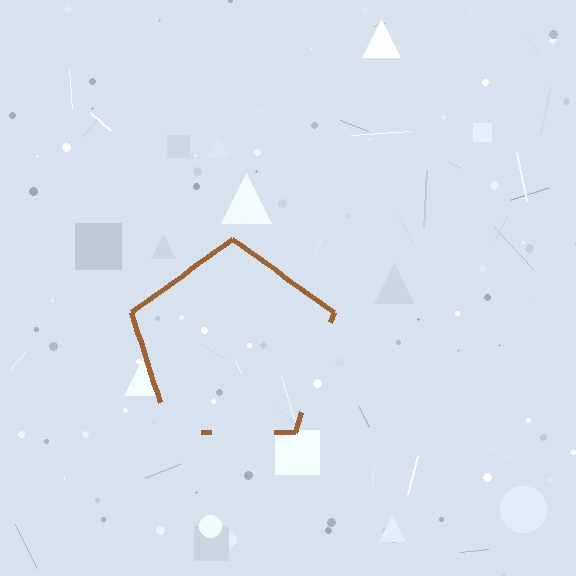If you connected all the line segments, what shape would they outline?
They would outline a pentagon.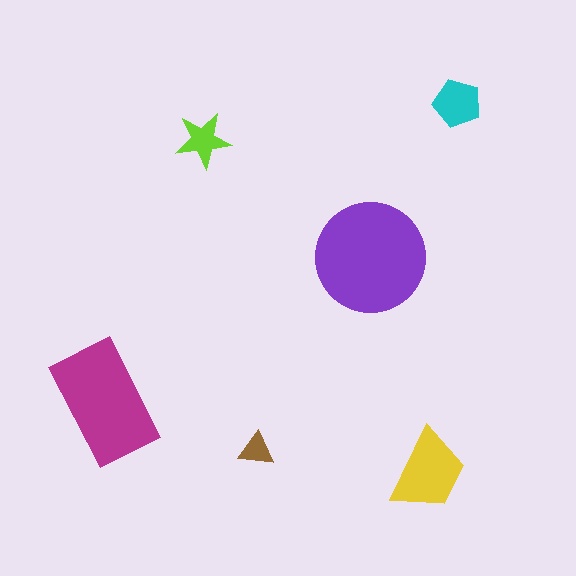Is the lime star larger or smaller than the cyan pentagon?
Smaller.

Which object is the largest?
The purple circle.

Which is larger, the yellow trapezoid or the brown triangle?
The yellow trapezoid.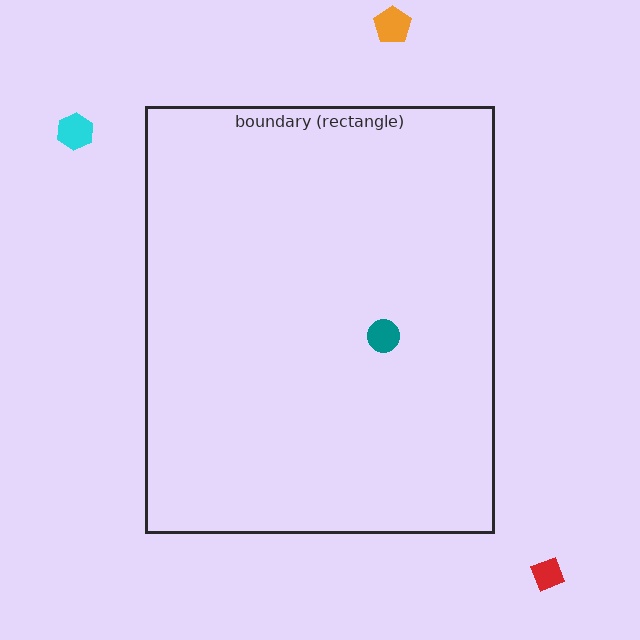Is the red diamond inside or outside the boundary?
Outside.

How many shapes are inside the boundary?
1 inside, 3 outside.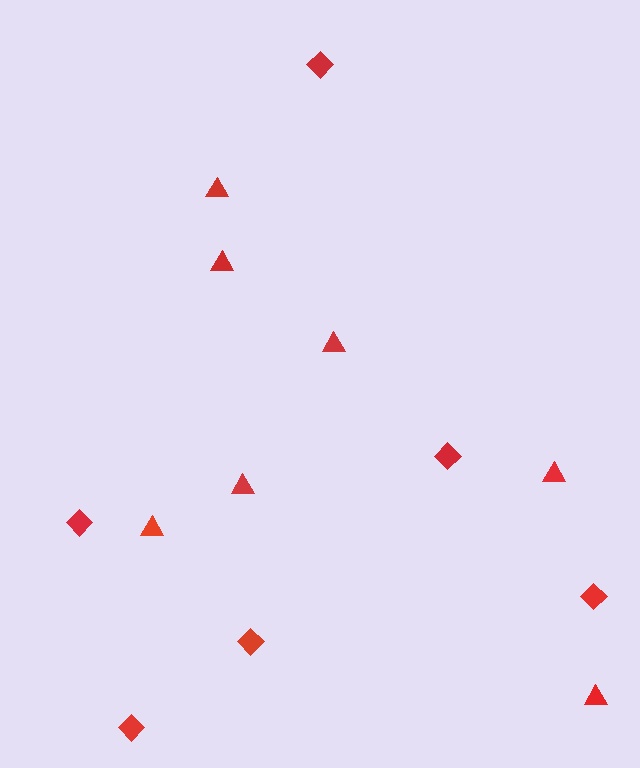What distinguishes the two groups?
There are 2 groups: one group of diamonds (6) and one group of triangles (7).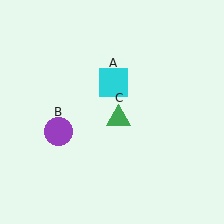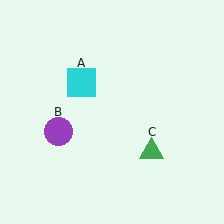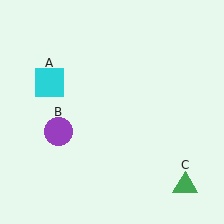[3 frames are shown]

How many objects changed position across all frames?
2 objects changed position: cyan square (object A), green triangle (object C).